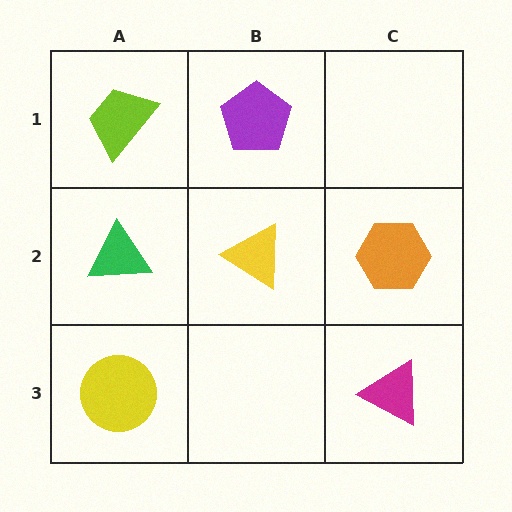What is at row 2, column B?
A yellow triangle.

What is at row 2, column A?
A green triangle.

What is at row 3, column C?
A magenta triangle.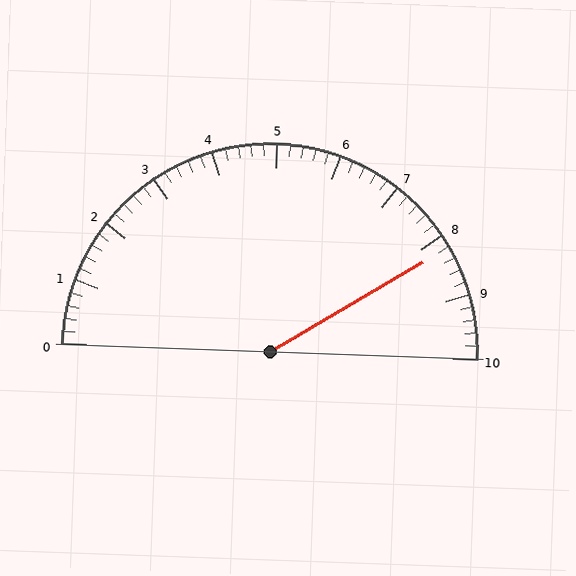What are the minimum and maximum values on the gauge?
The gauge ranges from 0 to 10.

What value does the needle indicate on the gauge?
The needle indicates approximately 8.2.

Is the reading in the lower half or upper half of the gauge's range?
The reading is in the upper half of the range (0 to 10).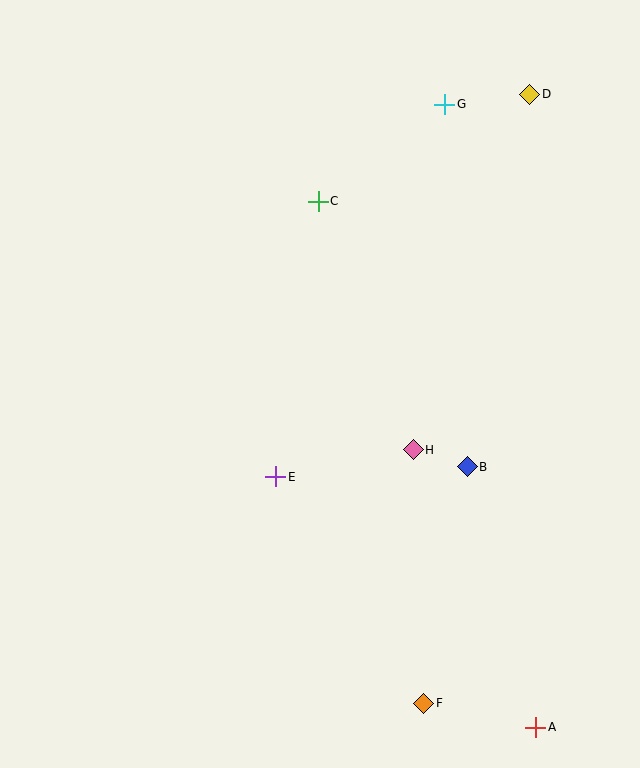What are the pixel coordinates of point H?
Point H is at (413, 450).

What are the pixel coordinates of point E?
Point E is at (276, 477).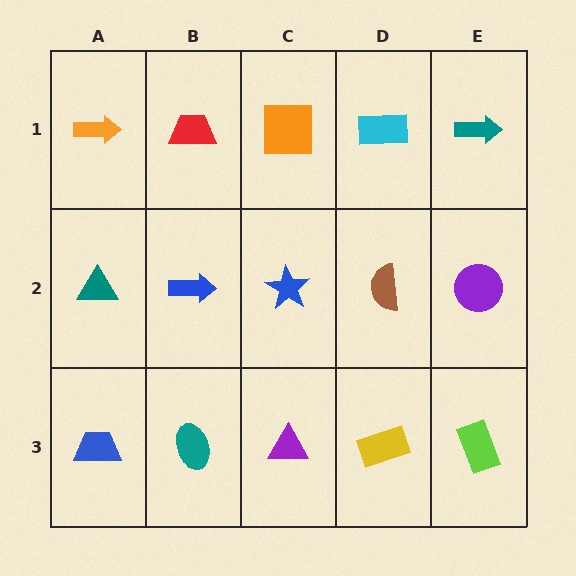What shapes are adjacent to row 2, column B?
A red trapezoid (row 1, column B), a teal ellipse (row 3, column B), a teal triangle (row 2, column A), a blue star (row 2, column C).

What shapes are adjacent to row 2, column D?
A cyan rectangle (row 1, column D), a yellow rectangle (row 3, column D), a blue star (row 2, column C), a purple circle (row 2, column E).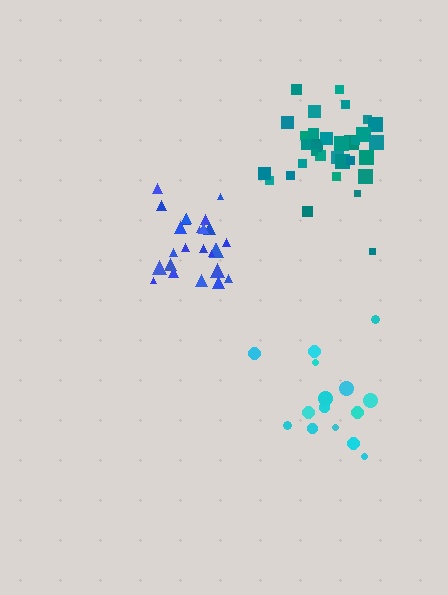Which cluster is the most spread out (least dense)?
Cyan.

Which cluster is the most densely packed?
Blue.